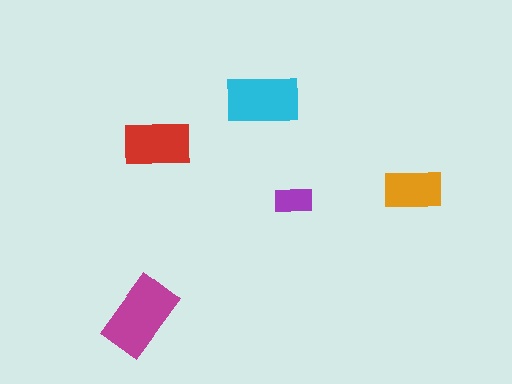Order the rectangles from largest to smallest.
the magenta one, the cyan one, the red one, the orange one, the purple one.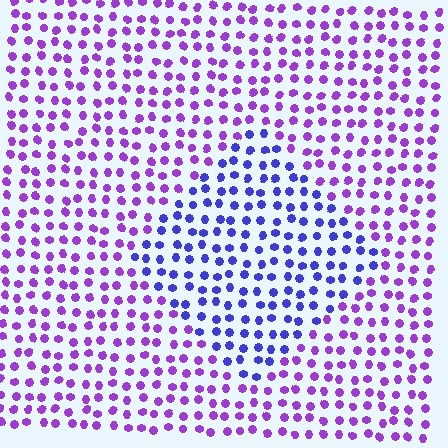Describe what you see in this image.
The image is filled with small purple elements in a uniform arrangement. A diamond-shaped region is visible where the elements are tinted to a slightly different hue, forming a subtle color boundary.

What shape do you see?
I see a diamond.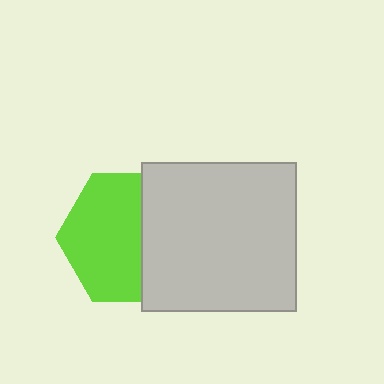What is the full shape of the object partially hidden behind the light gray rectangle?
The partially hidden object is a lime hexagon.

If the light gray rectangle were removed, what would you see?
You would see the complete lime hexagon.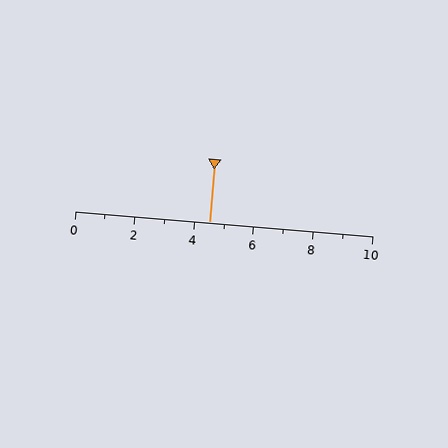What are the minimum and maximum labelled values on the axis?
The axis runs from 0 to 10.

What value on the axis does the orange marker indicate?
The marker indicates approximately 4.5.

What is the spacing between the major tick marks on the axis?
The major ticks are spaced 2 apart.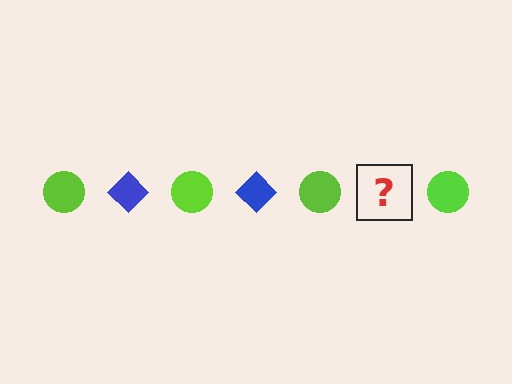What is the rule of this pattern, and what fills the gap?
The rule is that the pattern alternates between lime circle and blue diamond. The gap should be filled with a blue diamond.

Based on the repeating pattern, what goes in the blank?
The blank should be a blue diamond.